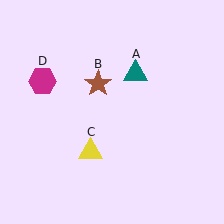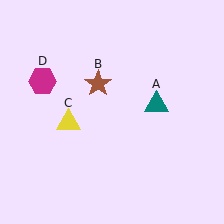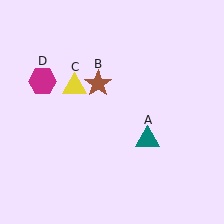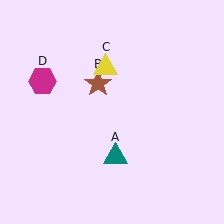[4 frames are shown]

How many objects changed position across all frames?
2 objects changed position: teal triangle (object A), yellow triangle (object C).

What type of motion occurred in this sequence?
The teal triangle (object A), yellow triangle (object C) rotated clockwise around the center of the scene.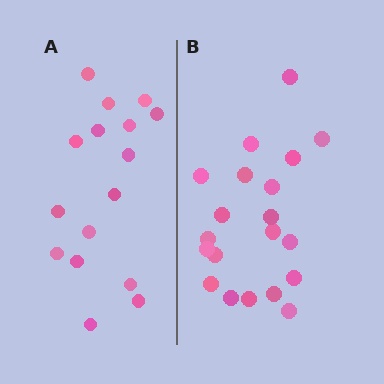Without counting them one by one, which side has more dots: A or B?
Region B (the right region) has more dots.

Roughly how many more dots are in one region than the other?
Region B has about 4 more dots than region A.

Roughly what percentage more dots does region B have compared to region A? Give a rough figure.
About 25% more.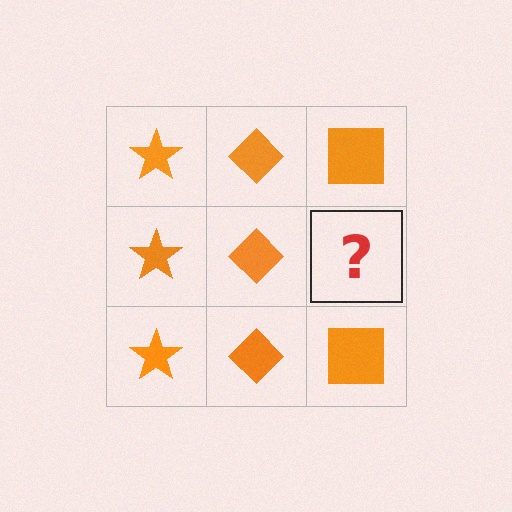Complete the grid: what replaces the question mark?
The question mark should be replaced with an orange square.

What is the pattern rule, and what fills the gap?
The rule is that each column has a consistent shape. The gap should be filled with an orange square.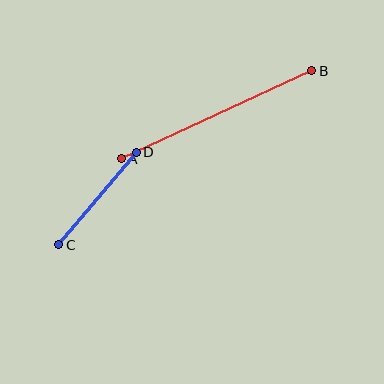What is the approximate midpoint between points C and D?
The midpoint is at approximately (97, 199) pixels.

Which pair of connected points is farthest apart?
Points A and B are farthest apart.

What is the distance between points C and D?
The distance is approximately 120 pixels.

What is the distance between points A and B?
The distance is approximately 210 pixels.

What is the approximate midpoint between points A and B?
The midpoint is at approximately (217, 115) pixels.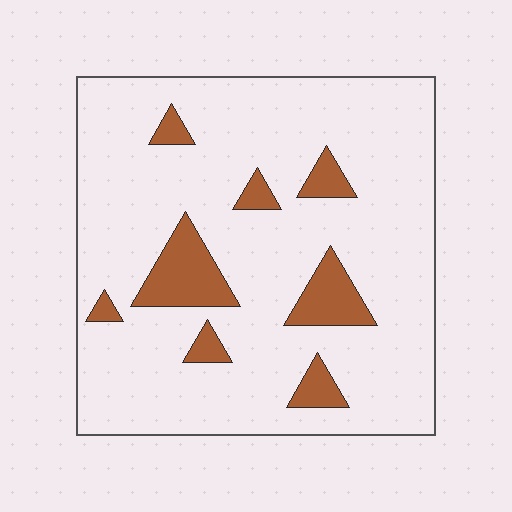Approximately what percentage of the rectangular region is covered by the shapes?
Approximately 15%.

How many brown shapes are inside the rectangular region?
8.